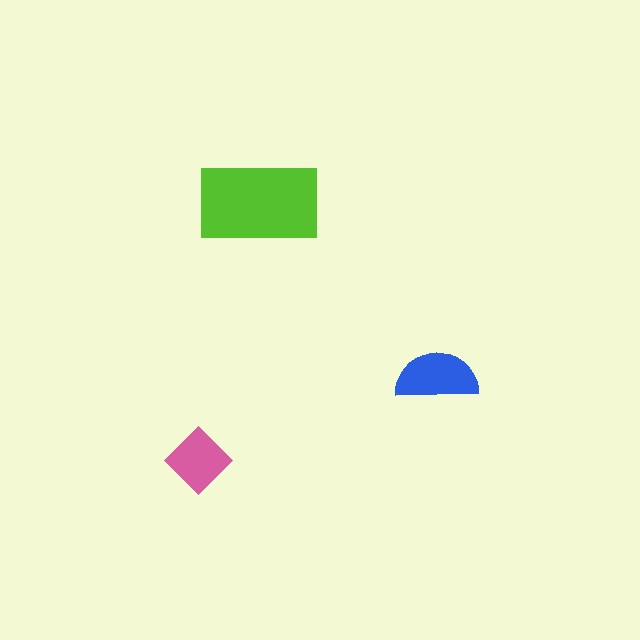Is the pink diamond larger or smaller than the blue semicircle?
Smaller.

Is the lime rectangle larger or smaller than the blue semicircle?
Larger.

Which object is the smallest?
The pink diamond.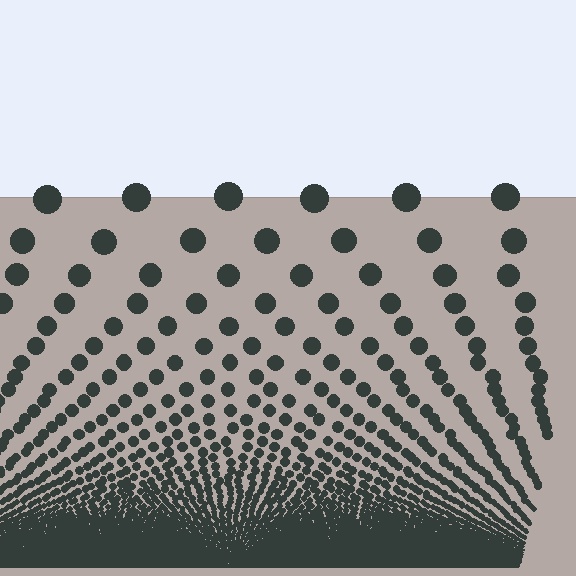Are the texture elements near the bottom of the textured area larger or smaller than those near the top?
Smaller. The gradient is inverted — elements near the bottom are smaller and denser.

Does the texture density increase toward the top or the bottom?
Density increases toward the bottom.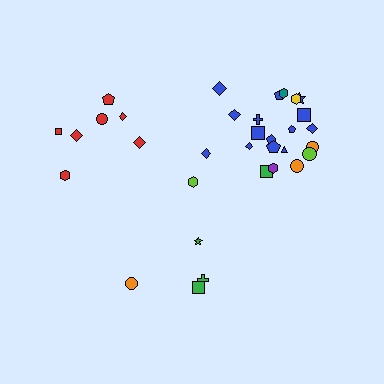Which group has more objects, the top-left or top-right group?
The top-right group.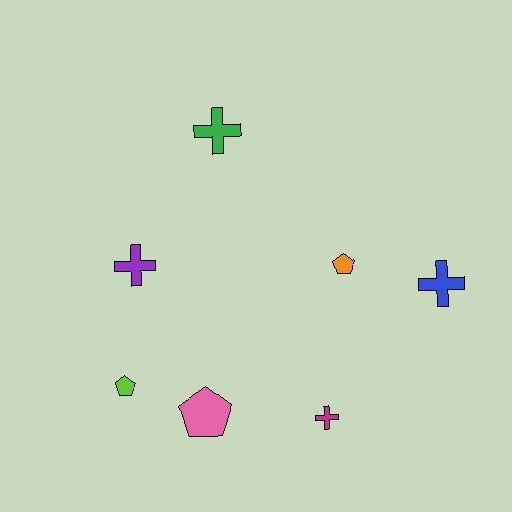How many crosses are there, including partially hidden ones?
There are 4 crosses.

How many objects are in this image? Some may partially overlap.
There are 7 objects.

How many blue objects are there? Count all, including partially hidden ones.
There is 1 blue object.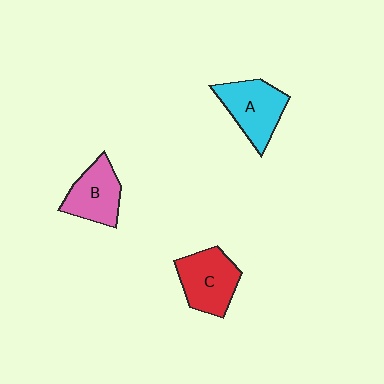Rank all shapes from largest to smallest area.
From largest to smallest: A (cyan), C (red), B (pink).